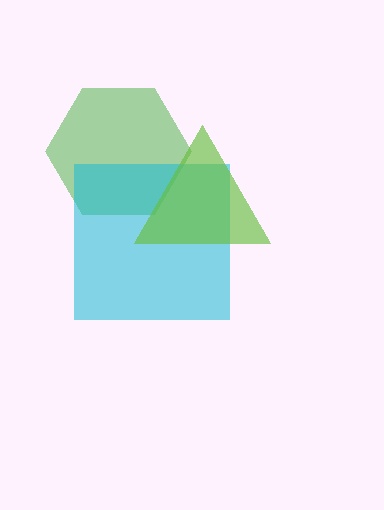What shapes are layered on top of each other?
The layered shapes are: a green hexagon, a cyan square, a lime triangle.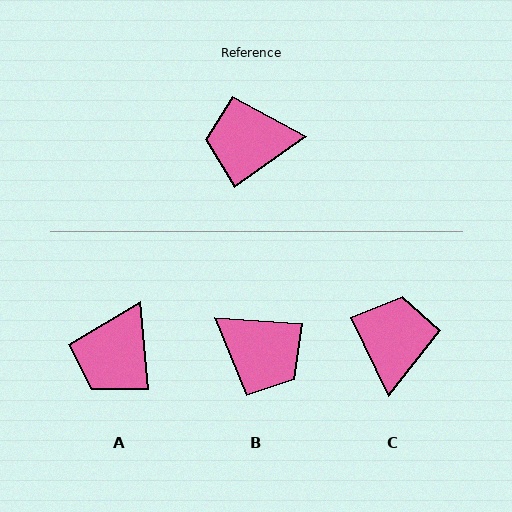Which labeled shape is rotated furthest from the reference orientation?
B, about 141 degrees away.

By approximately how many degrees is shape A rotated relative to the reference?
Approximately 59 degrees counter-clockwise.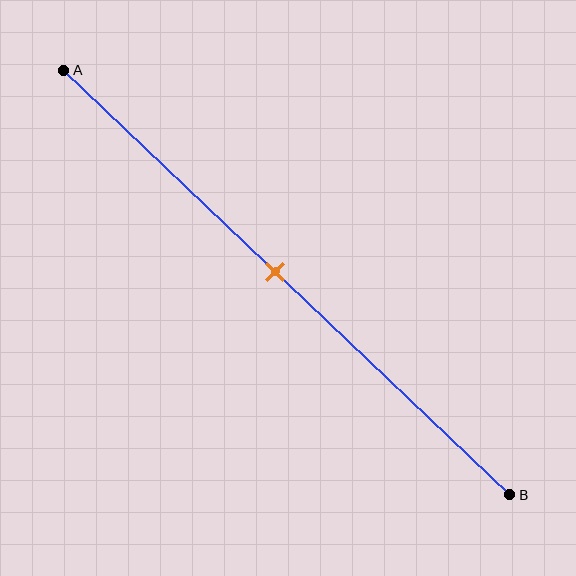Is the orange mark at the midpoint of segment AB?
Yes, the mark is approximately at the midpoint.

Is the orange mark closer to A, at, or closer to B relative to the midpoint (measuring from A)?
The orange mark is approximately at the midpoint of segment AB.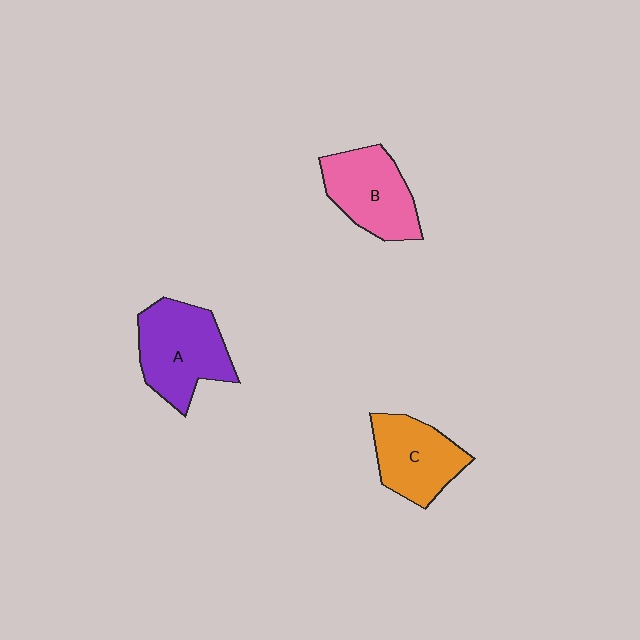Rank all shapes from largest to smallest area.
From largest to smallest: A (purple), B (pink), C (orange).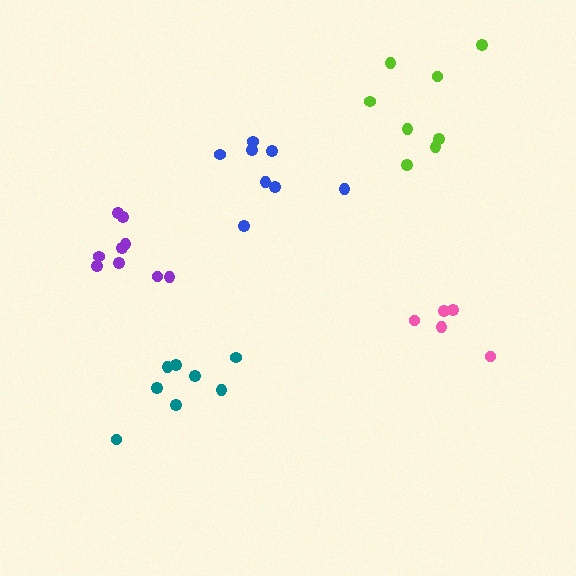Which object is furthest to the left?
The purple cluster is leftmost.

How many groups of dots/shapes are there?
There are 5 groups.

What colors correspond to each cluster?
The clusters are colored: blue, teal, pink, purple, lime.